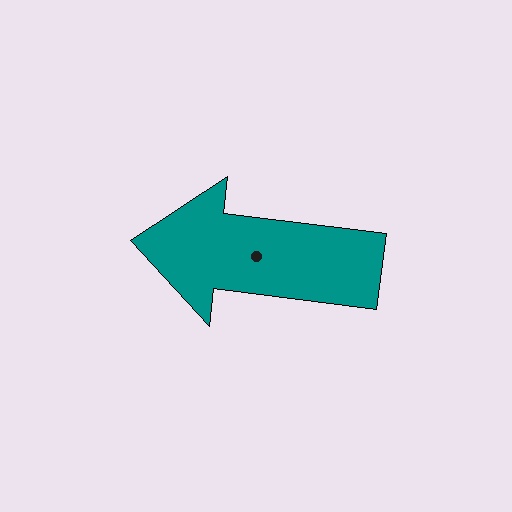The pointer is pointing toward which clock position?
Roughly 9 o'clock.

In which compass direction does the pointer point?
West.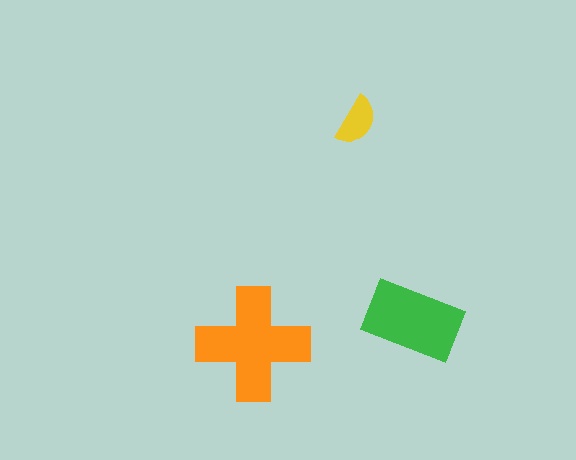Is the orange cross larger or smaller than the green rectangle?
Larger.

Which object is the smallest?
The yellow semicircle.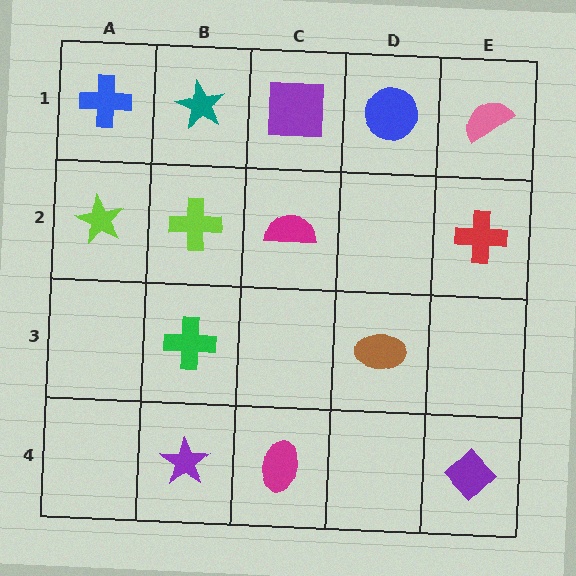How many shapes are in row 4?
3 shapes.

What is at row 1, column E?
A pink semicircle.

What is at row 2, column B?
A lime cross.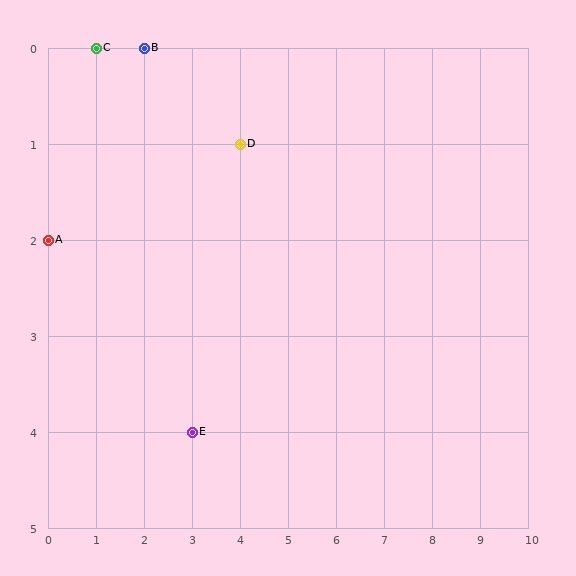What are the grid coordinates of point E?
Point E is at grid coordinates (3, 4).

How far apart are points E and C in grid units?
Points E and C are 2 columns and 4 rows apart (about 4.5 grid units diagonally).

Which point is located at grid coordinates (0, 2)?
Point A is at (0, 2).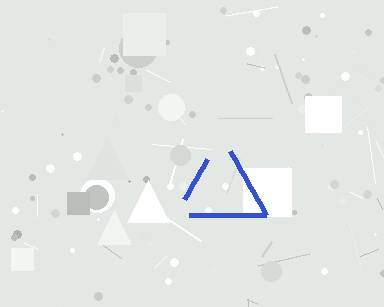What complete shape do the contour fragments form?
The contour fragments form a triangle.